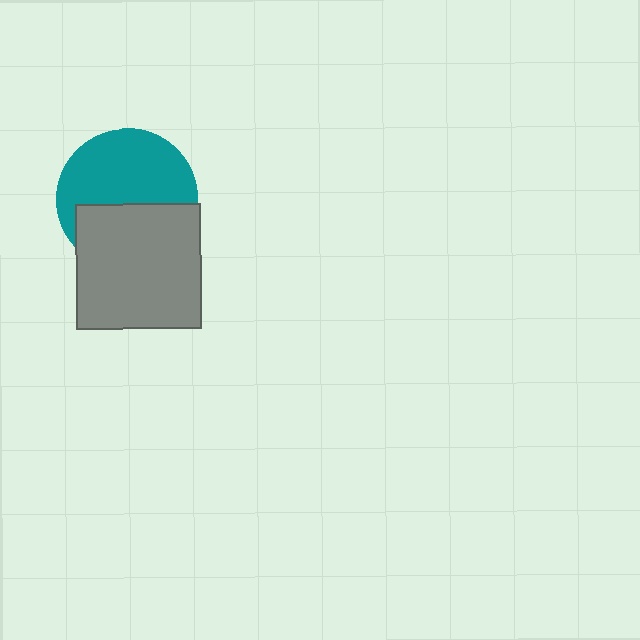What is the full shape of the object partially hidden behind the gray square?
The partially hidden object is a teal circle.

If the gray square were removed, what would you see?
You would see the complete teal circle.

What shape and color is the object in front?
The object in front is a gray square.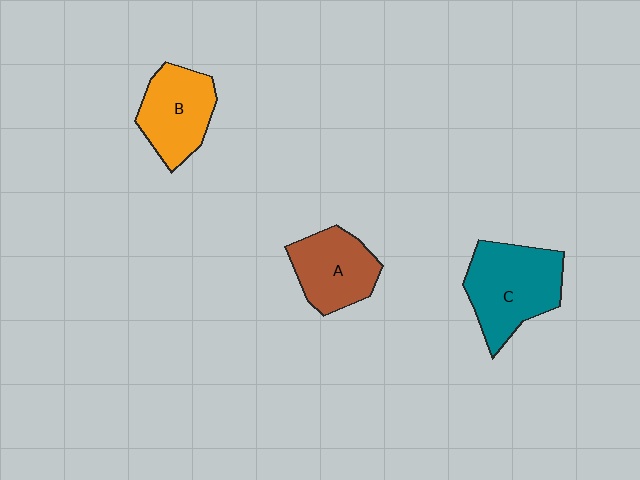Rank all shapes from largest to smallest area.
From largest to smallest: C (teal), B (orange), A (brown).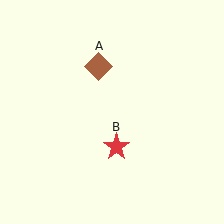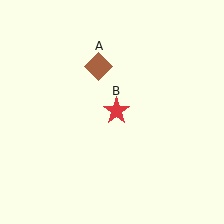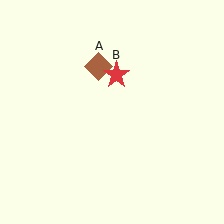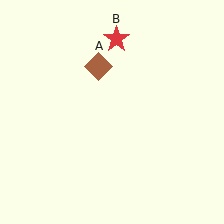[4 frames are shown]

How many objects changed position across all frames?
1 object changed position: red star (object B).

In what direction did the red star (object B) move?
The red star (object B) moved up.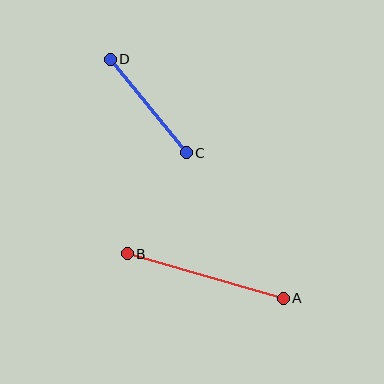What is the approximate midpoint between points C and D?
The midpoint is at approximately (148, 106) pixels.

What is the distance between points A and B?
The distance is approximately 162 pixels.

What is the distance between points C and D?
The distance is approximately 121 pixels.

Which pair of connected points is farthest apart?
Points A and B are farthest apart.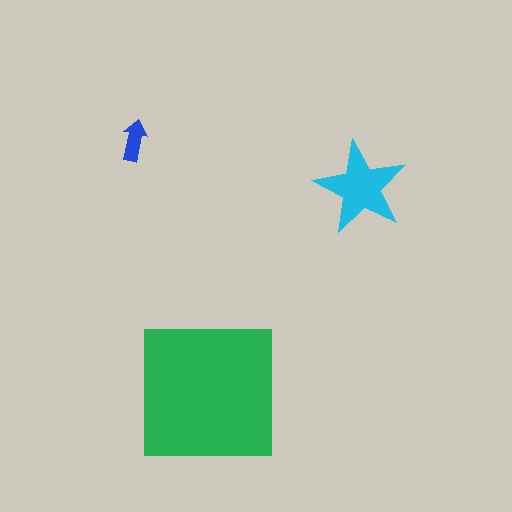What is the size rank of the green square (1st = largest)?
1st.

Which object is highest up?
The blue arrow is topmost.